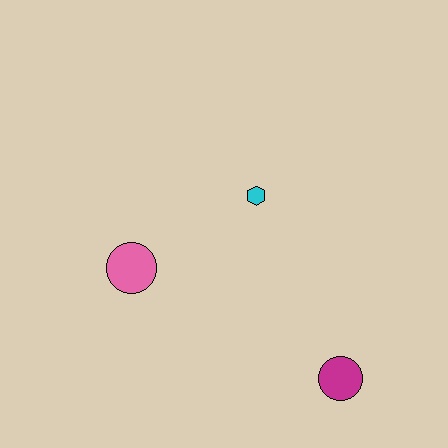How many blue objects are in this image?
There are no blue objects.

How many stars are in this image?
There are no stars.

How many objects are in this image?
There are 3 objects.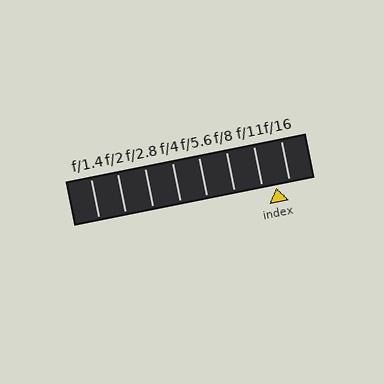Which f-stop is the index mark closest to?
The index mark is closest to f/11.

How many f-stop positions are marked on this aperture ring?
There are 8 f-stop positions marked.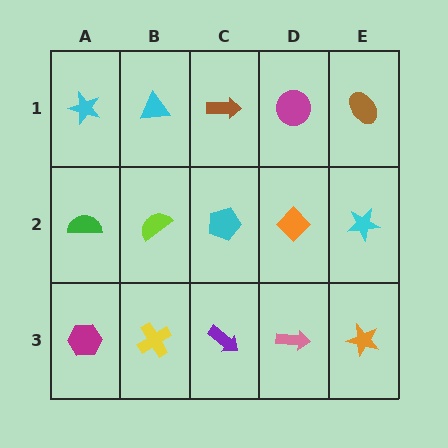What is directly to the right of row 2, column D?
A cyan star.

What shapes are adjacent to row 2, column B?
A cyan triangle (row 1, column B), a yellow cross (row 3, column B), a green semicircle (row 2, column A), a cyan pentagon (row 2, column C).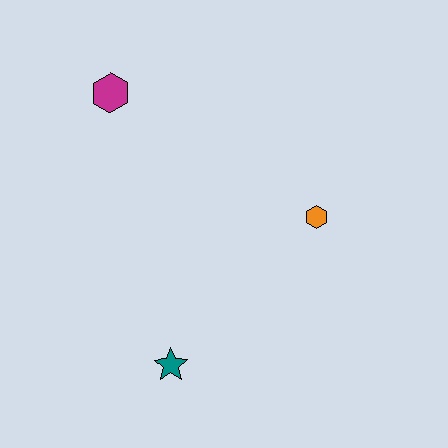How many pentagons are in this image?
There are no pentagons.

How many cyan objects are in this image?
There are no cyan objects.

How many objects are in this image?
There are 3 objects.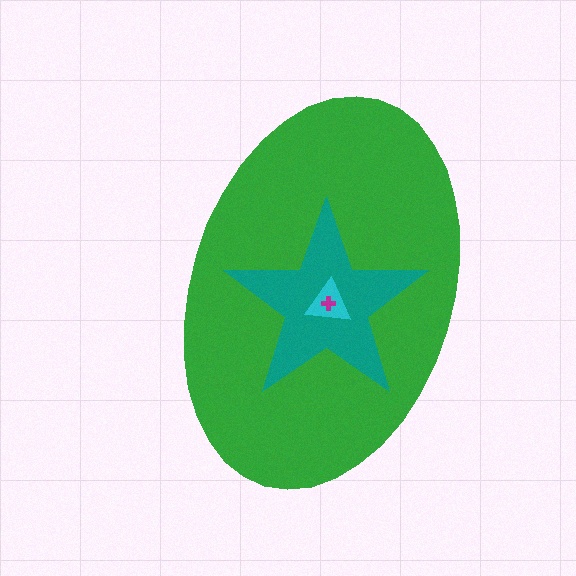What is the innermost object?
The magenta cross.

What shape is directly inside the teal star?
The cyan triangle.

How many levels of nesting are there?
4.